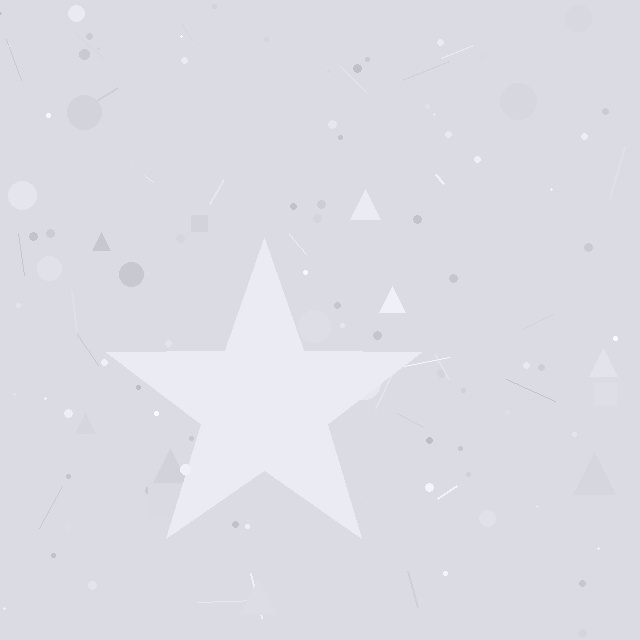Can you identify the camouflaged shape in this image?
The camouflaged shape is a star.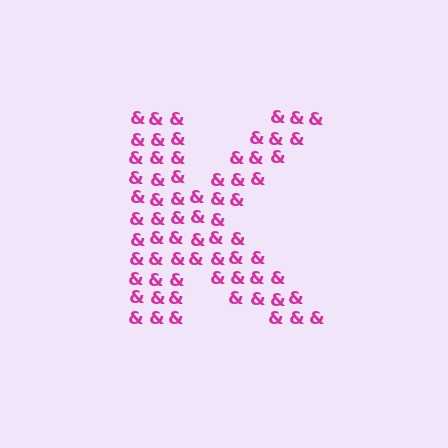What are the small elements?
The small elements are ampersands.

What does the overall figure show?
The overall figure shows the letter K.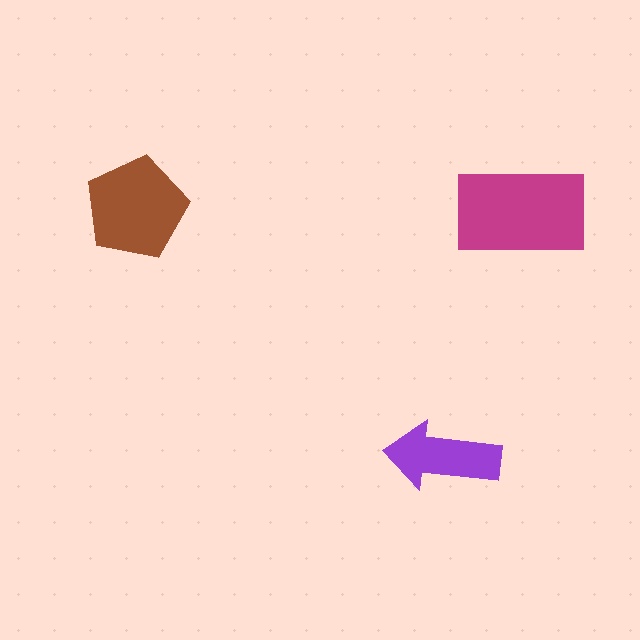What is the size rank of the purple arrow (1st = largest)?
3rd.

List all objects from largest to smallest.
The magenta rectangle, the brown pentagon, the purple arrow.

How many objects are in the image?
There are 3 objects in the image.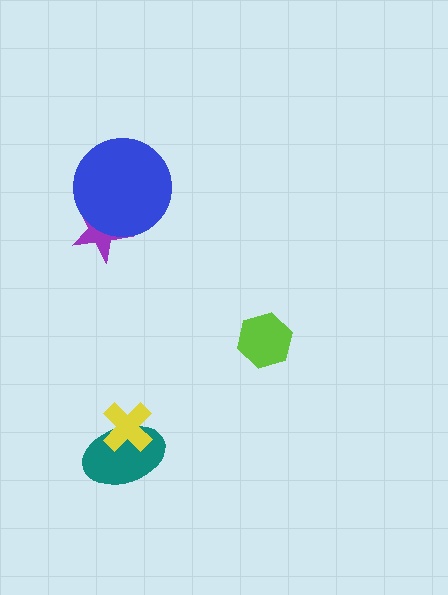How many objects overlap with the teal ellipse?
1 object overlaps with the teal ellipse.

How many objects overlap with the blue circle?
1 object overlaps with the blue circle.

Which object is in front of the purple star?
The blue circle is in front of the purple star.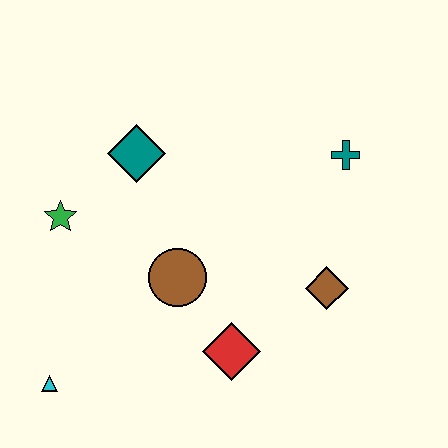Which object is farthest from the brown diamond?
The cyan triangle is farthest from the brown diamond.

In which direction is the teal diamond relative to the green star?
The teal diamond is to the right of the green star.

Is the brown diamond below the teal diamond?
Yes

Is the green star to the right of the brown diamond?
No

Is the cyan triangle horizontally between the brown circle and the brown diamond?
No